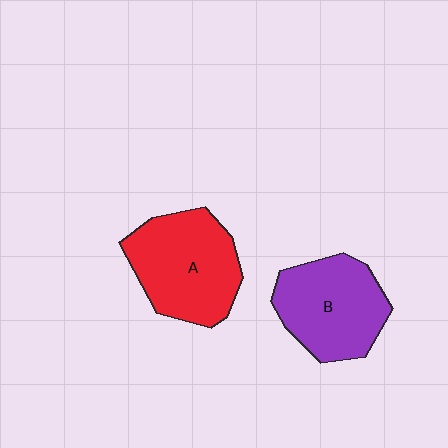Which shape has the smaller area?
Shape B (purple).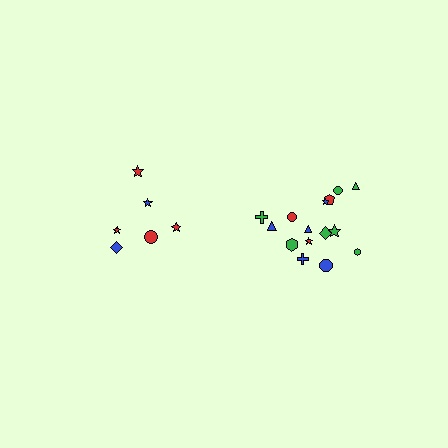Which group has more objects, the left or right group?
The right group.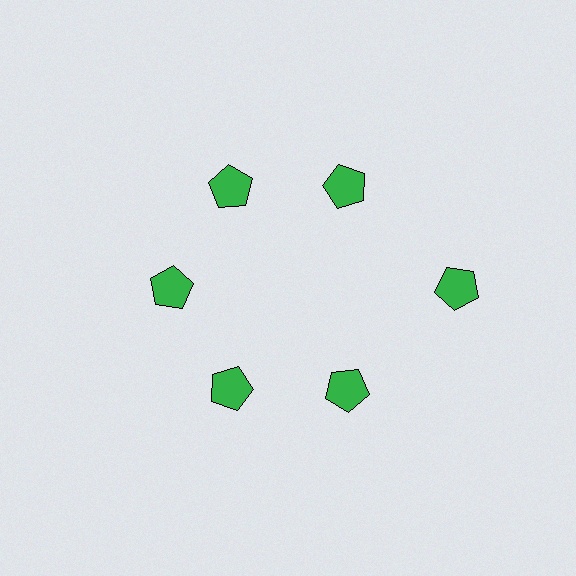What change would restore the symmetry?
The symmetry would be restored by moving it inward, back onto the ring so that all 6 pentagons sit at equal angles and equal distance from the center.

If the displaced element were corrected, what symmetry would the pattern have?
It would have 6-fold rotational symmetry — the pattern would map onto itself every 60 degrees.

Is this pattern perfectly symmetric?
No. The 6 green pentagons are arranged in a ring, but one element near the 3 o'clock position is pushed outward from the center, breaking the 6-fold rotational symmetry.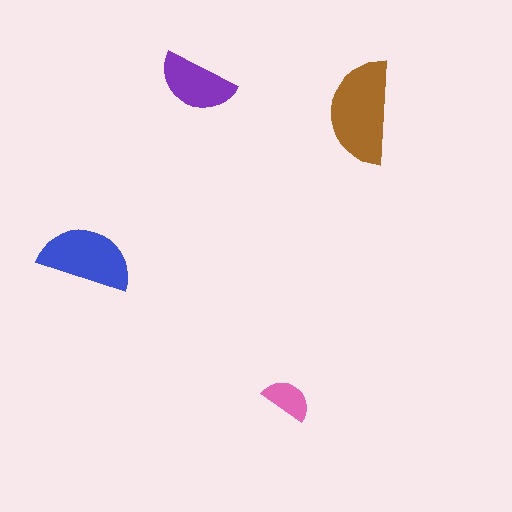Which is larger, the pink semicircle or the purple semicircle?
The purple one.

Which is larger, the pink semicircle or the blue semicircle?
The blue one.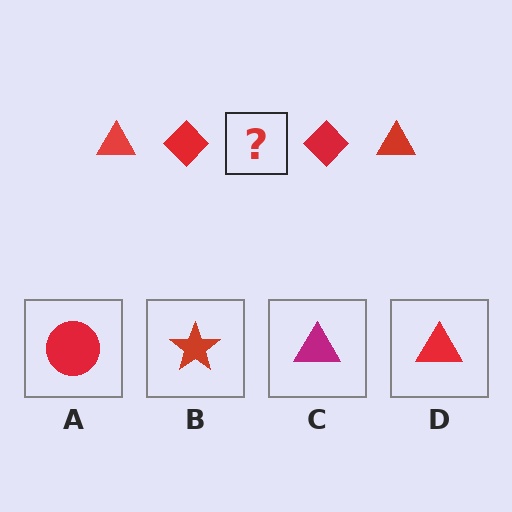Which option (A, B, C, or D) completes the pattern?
D.